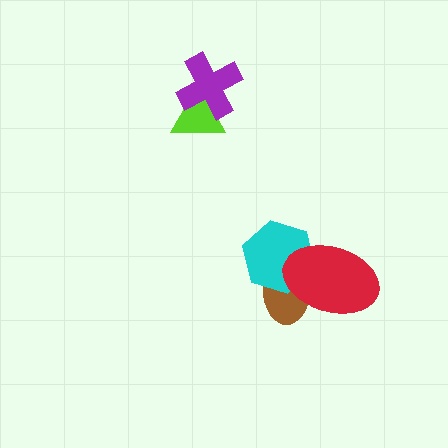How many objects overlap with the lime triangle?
1 object overlaps with the lime triangle.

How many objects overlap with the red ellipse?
2 objects overlap with the red ellipse.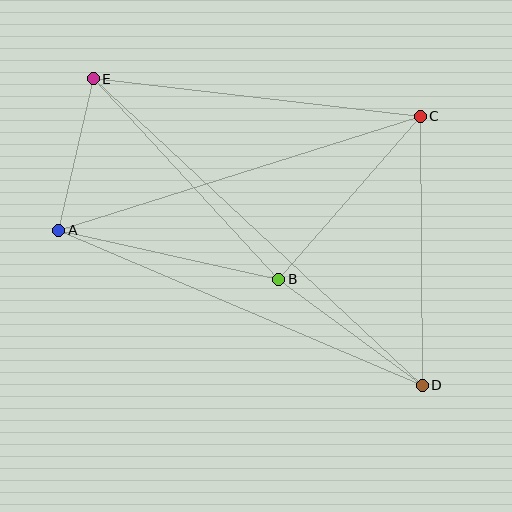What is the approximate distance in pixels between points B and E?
The distance between B and E is approximately 273 pixels.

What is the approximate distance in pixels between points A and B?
The distance between A and B is approximately 226 pixels.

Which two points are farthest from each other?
Points D and E are farthest from each other.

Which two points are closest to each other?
Points A and E are closest to each other.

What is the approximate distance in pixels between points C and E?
The distance between C and E is approximately 329 pixels.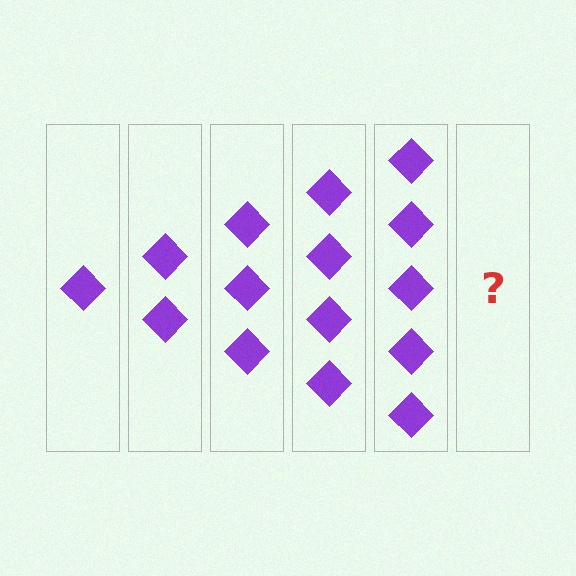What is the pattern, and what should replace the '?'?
The pattern is that each step adds one more diamond. The '?' should be 6 diamonds.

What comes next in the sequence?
The next element should be 6 diamonds.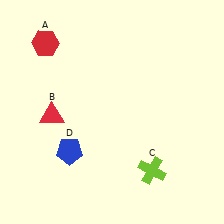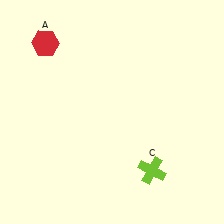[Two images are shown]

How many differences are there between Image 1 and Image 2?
There are 2 differences between the two images.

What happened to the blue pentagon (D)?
The blue pentagon (D) was removed in Image 2. It was in the bottom-left area of Image 1.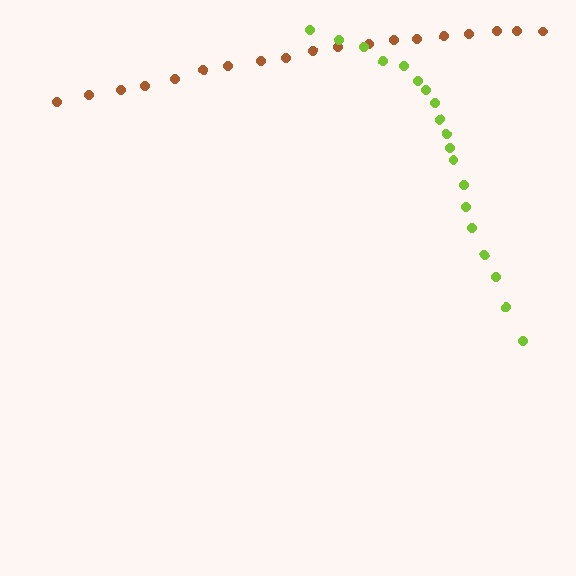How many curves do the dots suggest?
There are 2 distinct paths.